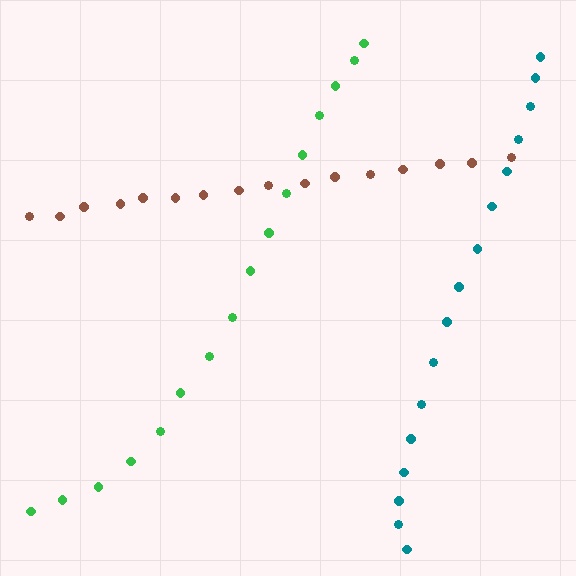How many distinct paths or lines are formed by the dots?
There are 3 distinct paths.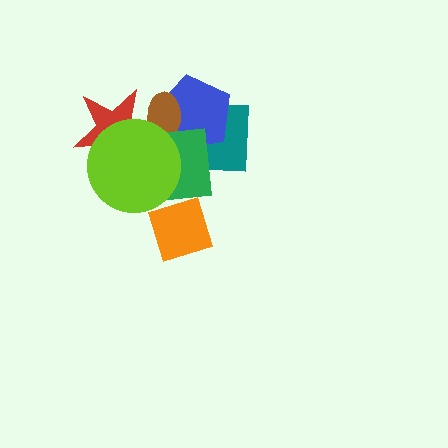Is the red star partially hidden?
Yes, it is partially covered by another shape.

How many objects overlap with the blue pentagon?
3 objects overlap with the blue pentagon.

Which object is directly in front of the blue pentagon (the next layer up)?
The brown ellipse is directly in front of the blue pentagon.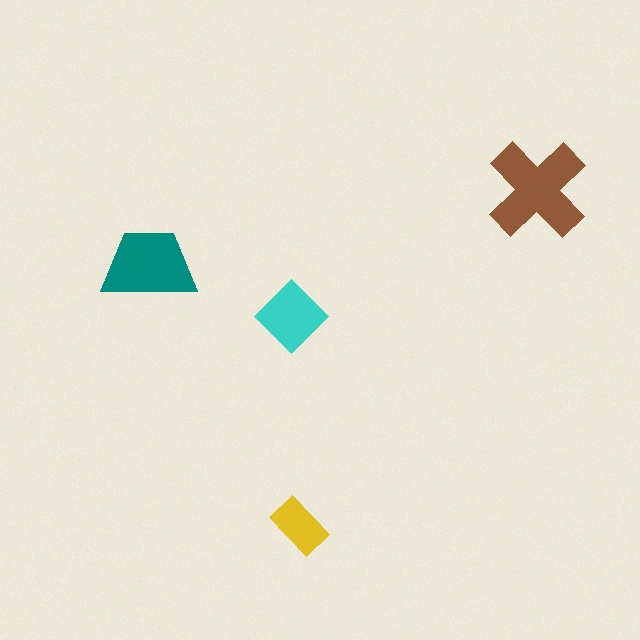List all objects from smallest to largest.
The yellow rectangle, the cyan diamond, the teal trapezoid, the brown cross.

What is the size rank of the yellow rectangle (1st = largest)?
4th.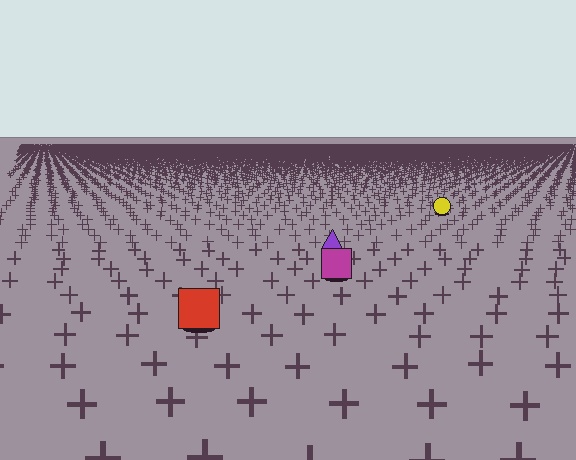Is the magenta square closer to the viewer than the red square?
No. The red square is closer — you can tell from the texture gradient: the ground texture is coarser near it.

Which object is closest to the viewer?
The red square is closest. The texture marks near it are larger and more spread out.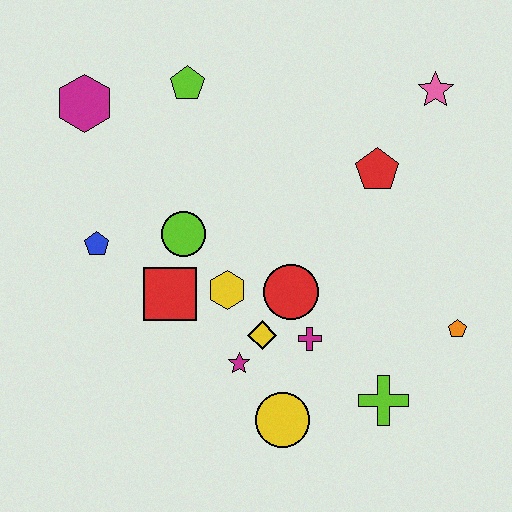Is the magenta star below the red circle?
Yes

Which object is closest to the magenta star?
The yellow diamond is closest to the magenta star.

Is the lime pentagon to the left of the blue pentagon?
No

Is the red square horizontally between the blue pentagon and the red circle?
Yes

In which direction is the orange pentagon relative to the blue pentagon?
The orange pentagon is to the right of the blue pentagon.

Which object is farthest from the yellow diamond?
The pink star is farthest from the yellow diamond.